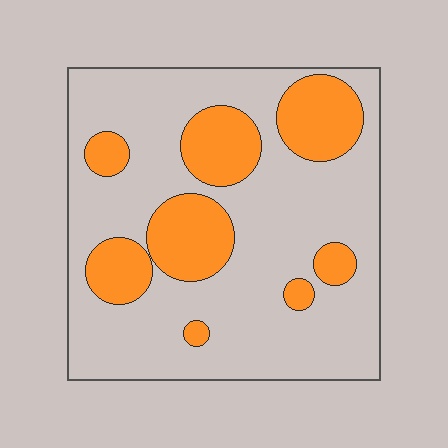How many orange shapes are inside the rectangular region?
8.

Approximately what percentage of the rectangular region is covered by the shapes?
Approximately 25%.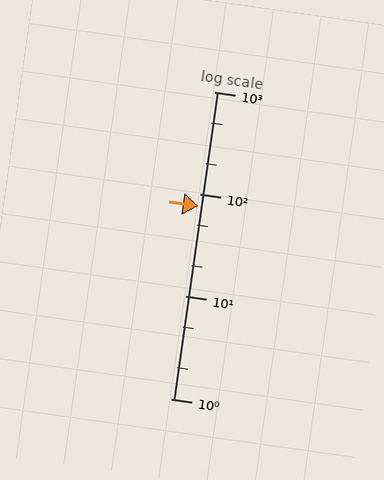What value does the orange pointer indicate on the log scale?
The pointer indicates approximately 76.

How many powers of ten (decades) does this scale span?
The scale spans 3 decades, from 1 to 1000.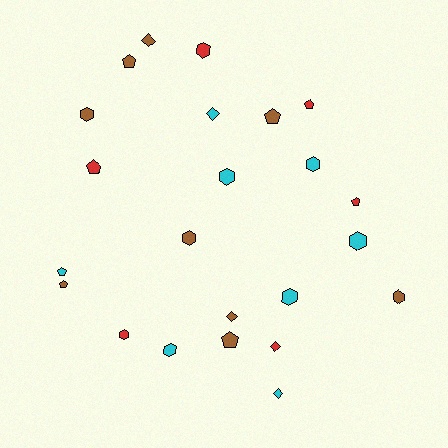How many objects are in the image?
There are 23 objects.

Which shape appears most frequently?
Hexagon, with 10 objects.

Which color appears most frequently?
Brown, with 9 objects.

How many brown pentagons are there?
There are 4 brown pentagons.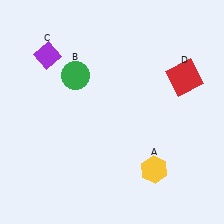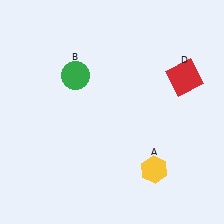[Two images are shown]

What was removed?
The purple diamond (C) was removed in Image 2.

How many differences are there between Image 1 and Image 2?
There is 1 difference between the two images.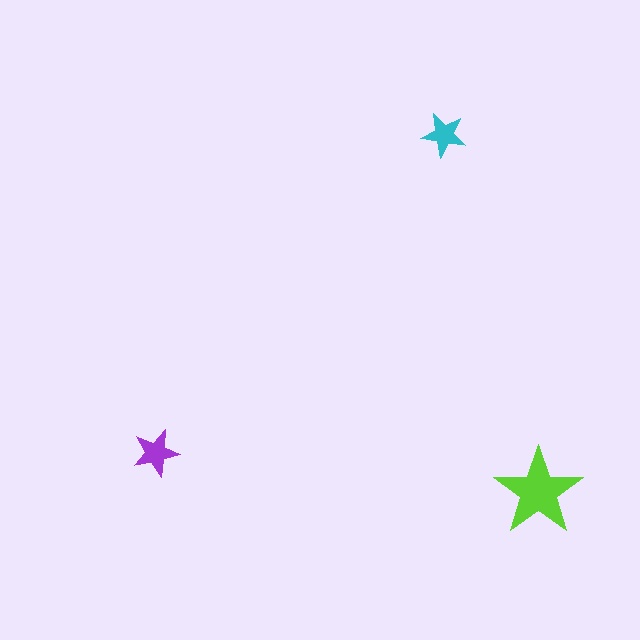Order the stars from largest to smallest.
the lime one, the purple one, the cyan one.